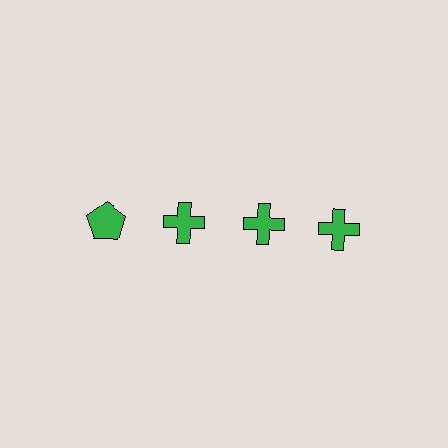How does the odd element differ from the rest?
It has a different shape: pentagon instead of cross.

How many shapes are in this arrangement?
There are 4 shapes arranged in a grid pattern.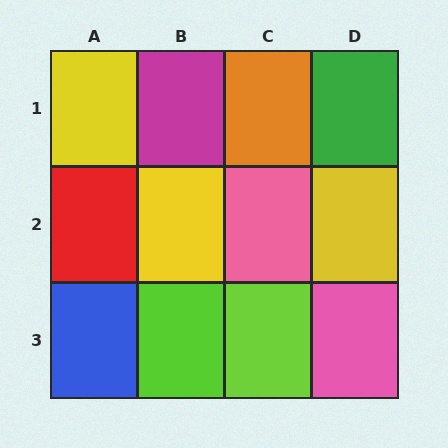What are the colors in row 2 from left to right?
Red, yellow, pink, yellow.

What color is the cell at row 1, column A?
Yellow.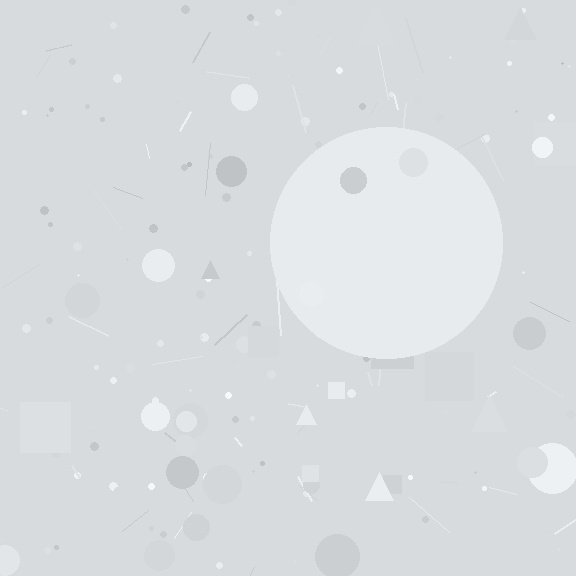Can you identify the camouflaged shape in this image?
The camouflaged shape is a circle.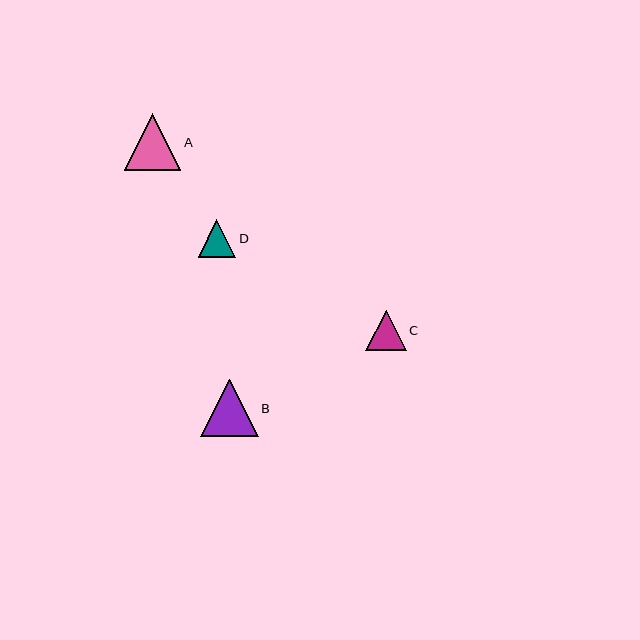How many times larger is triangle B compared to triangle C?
Triangle B is approximately 1.4 times the size of triangle C.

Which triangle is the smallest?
Triangle D is the smallest with a size of approximately 37 pixels.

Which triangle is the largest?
Triangle B is the largest with a size of approximately 57 pixels.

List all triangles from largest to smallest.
From largest to smallest: B, A, C, D.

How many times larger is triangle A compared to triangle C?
Triangle A is approximately 1.4 times the size of triangle C.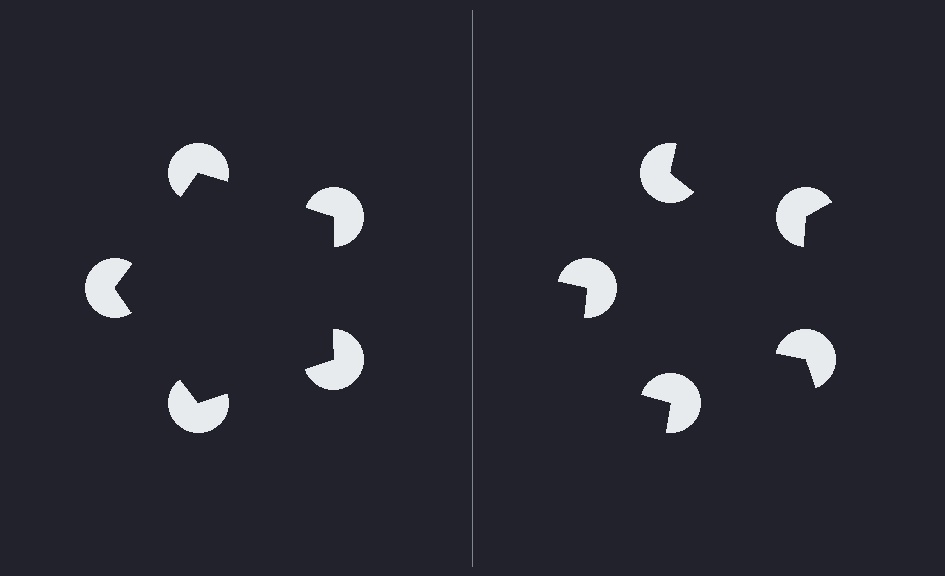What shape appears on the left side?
An illusory pentagon.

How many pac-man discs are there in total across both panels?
10 — 5 on each side.